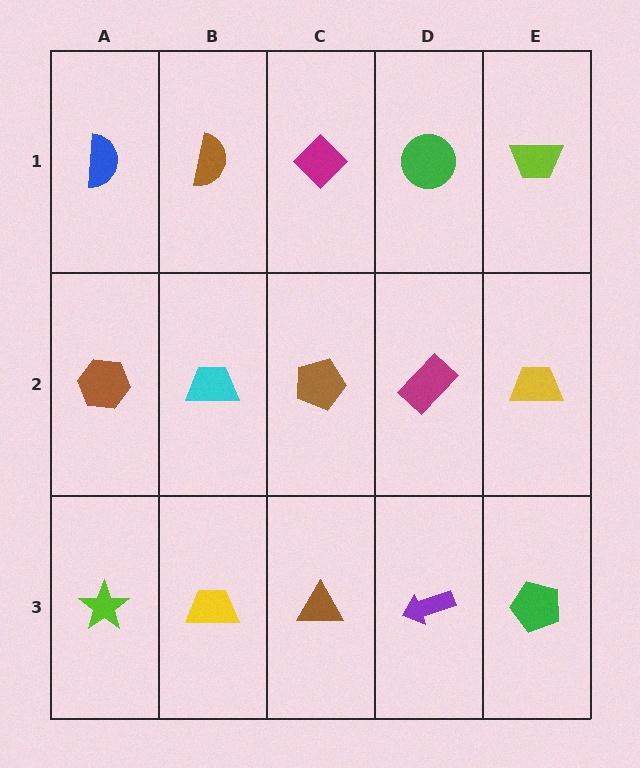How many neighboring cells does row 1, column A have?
2.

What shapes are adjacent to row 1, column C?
A brown pentagon (row 2, column C), a brown semicircle (row 1, column B), a green circle (row 1, column D).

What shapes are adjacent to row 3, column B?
A cyan trapezoid (row 2, column B), a lime star (row 3, column A), a brown triangle (row 3, column C).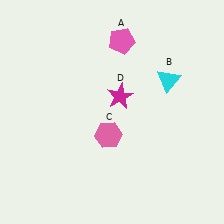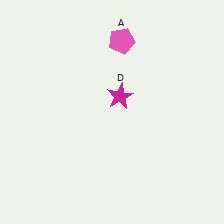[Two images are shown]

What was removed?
The cyan triangle (B), the pink hexagon (C) were removed in Image 2.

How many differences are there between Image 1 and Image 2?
There are 2 differences between the two images.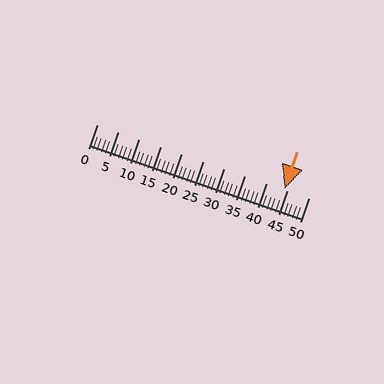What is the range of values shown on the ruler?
The ruler shows values from 0 to 50.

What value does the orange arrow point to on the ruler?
The orange arrow points to approximately 44.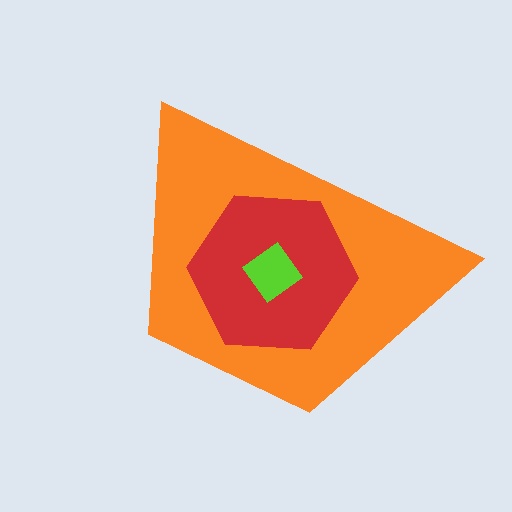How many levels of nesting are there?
3.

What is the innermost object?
The lime diamond.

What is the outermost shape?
The orange trapezoid.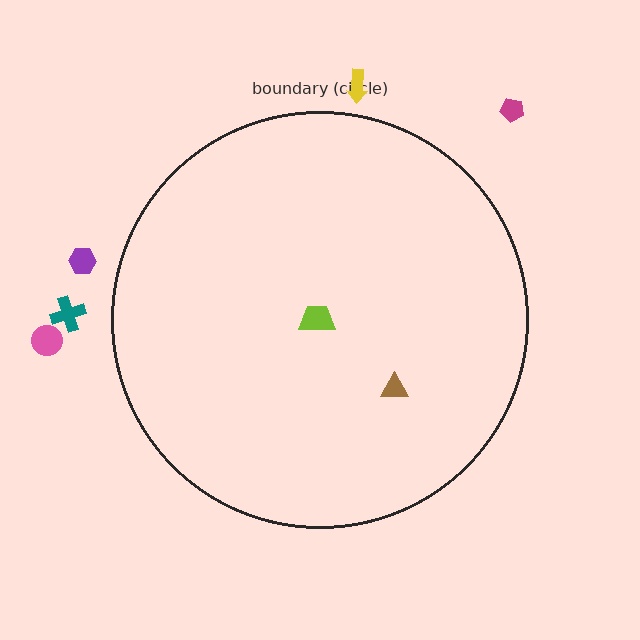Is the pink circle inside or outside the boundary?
Outside.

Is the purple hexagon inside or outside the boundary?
Outside.